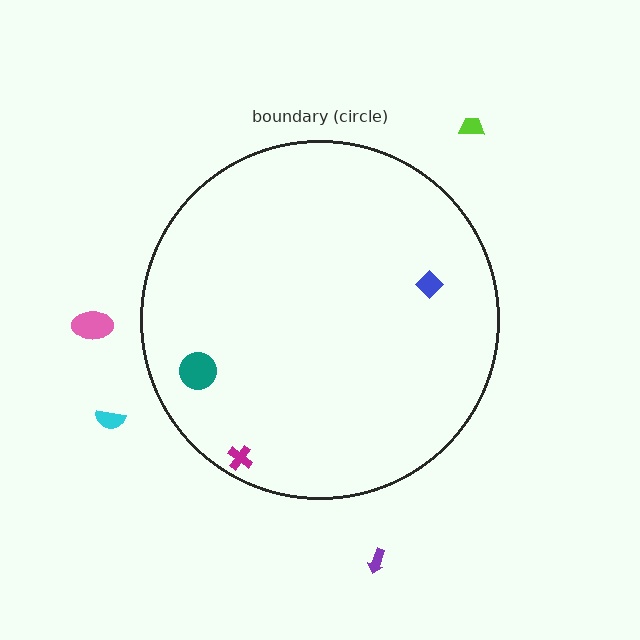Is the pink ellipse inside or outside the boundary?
Outside.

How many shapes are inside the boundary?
3 inside, 4 outside.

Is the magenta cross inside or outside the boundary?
Inside.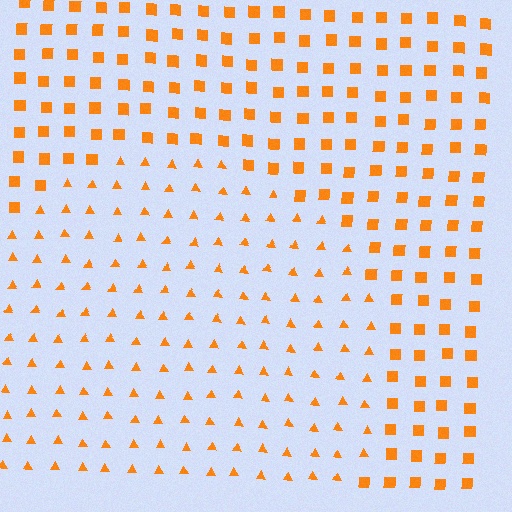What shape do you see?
I see a circle.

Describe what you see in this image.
The image is filled with small orange elements arranged in a uniform grid. A circle-shaped region contains triangles, while the surrounding area contains squares. The boundary is defined purely by the change in element shape.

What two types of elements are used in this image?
The image uses triangles inside the circle region and squares outside it.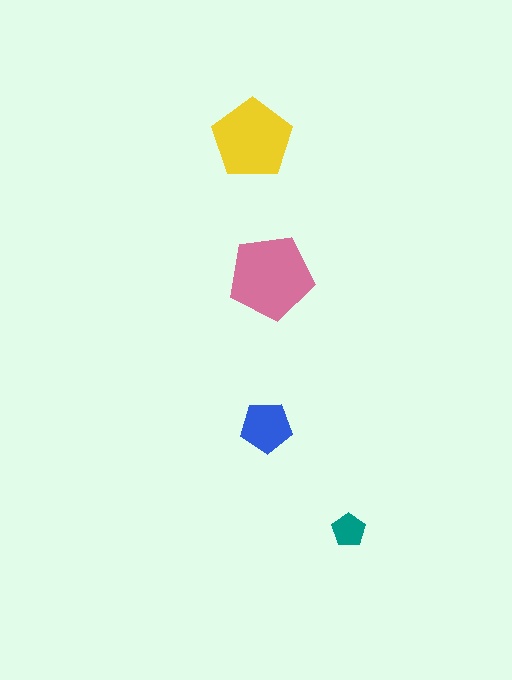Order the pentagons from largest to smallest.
the pink one, the yellow one, the blue one, the teal one.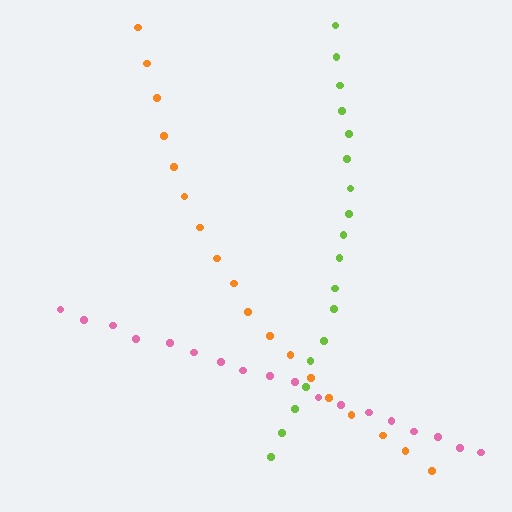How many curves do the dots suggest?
There are 3 distinct paths.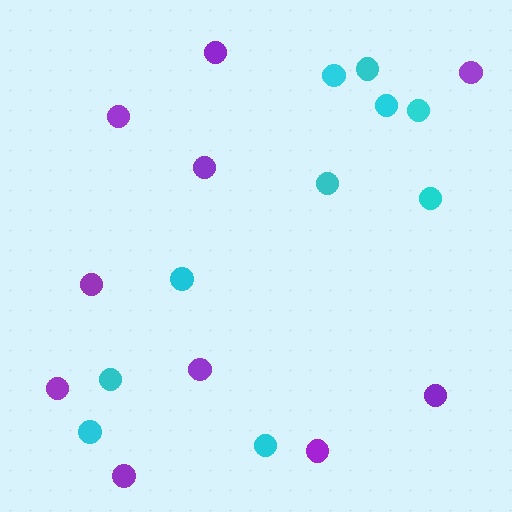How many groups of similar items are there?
There are 2 groups: one group of purple circles (10) and one group of cyan circles (10).